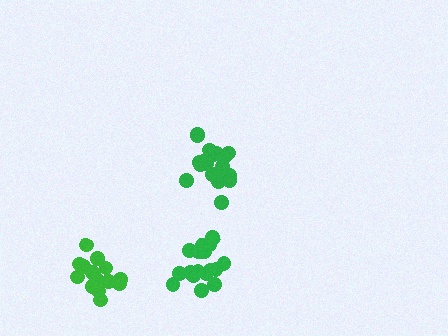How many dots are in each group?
Group 1: 19 dots, Group 2: 16 dots, Group 3: 18 dots (53 total).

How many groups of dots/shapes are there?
There are 3 groups.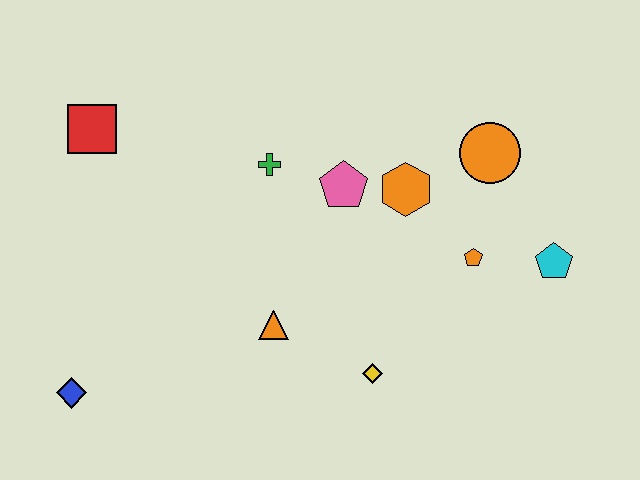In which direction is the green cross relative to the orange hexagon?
The green cross is to the left of the orange hexagon.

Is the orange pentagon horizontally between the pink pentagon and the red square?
No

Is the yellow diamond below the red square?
Yes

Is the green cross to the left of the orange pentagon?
Yes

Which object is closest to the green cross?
The pink pentagon is closest to the green cross.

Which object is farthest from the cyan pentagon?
The blue diamond is farthest from the cyan pentagon.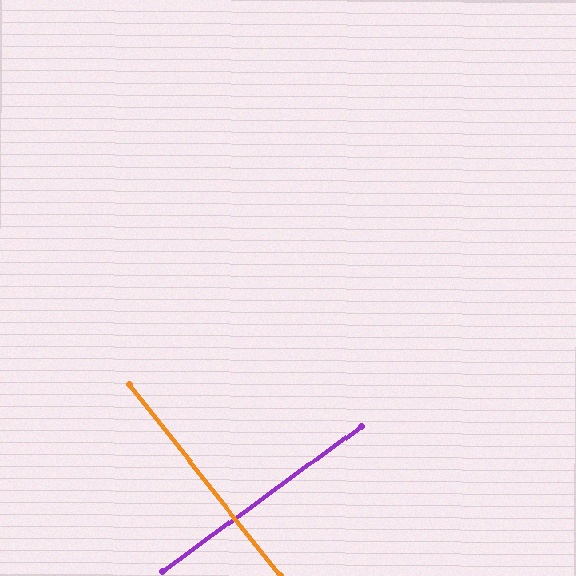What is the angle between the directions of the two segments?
Approximately 88 degrees.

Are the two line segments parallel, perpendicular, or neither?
Perpendicular — they meet at approximately 88°.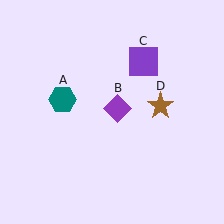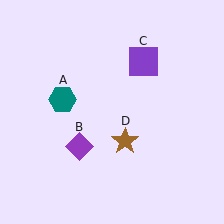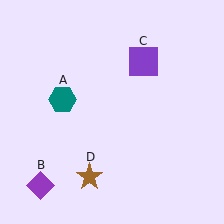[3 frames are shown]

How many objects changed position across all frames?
2 objects changed position: purple diamond (object B), brown star (object D).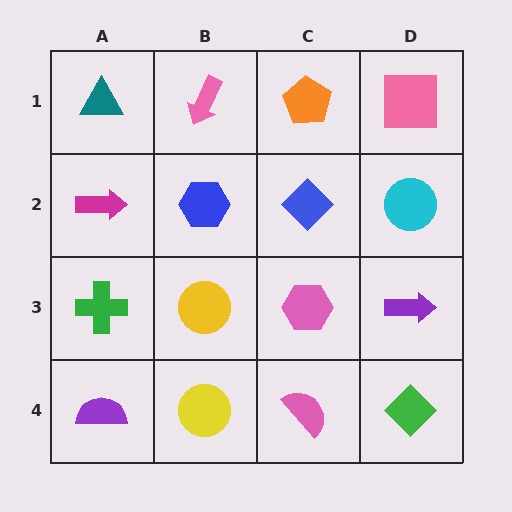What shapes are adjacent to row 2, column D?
A pink square (row 1, column D), a purple arrow (row 3, column D), a blue diamond (row 2, column C).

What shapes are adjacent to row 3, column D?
A cyan circle (row 2, column D), a green diamond (row 4, column D), a pink hexagon (row 3, column C).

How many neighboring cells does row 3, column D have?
3.